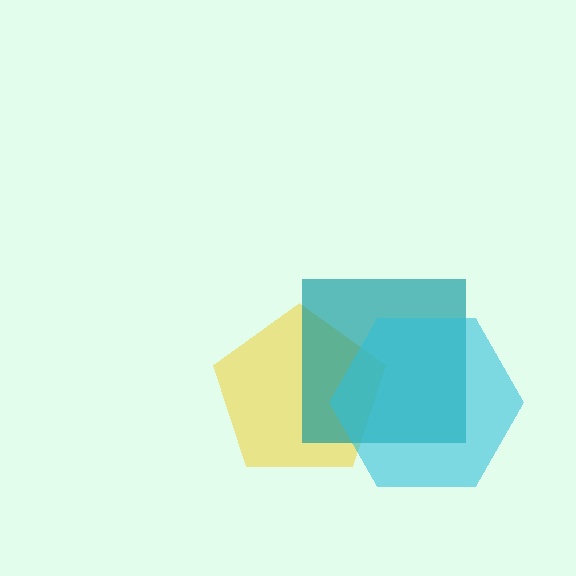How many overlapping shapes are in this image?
There are 3 overlapping shapes in the image.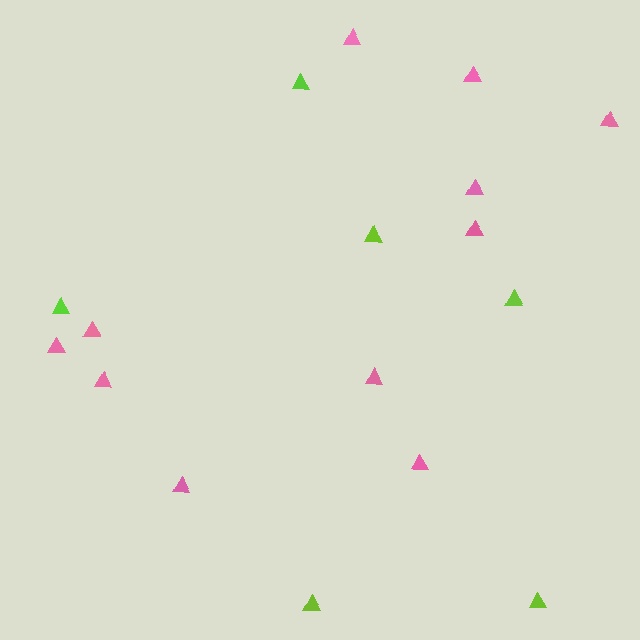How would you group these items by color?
There are 2 groups: one group of pink triangles (11) and one group of lime triangles (6).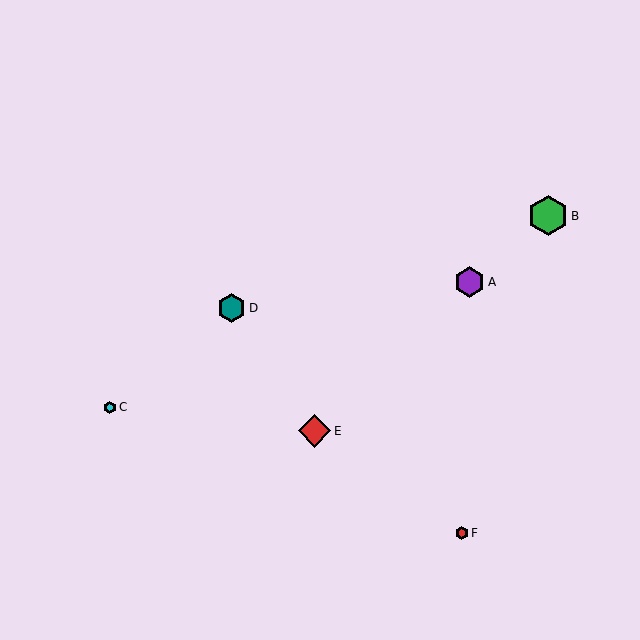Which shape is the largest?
The green hexagon (labeled B) is the largest.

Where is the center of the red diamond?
The center of the red diamond is at (315, 431).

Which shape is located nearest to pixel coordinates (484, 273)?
The purple hexagon (labeled A) at (469, 282) is nearest to that location.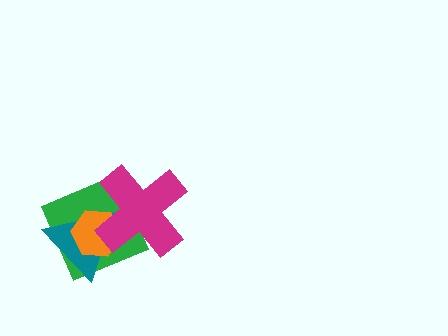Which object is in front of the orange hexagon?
The magenta cross is in front of the orange hexagon.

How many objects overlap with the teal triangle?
3 objects overlap with the teal triangle.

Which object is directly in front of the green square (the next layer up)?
The teal triangle is directly in front of the green square.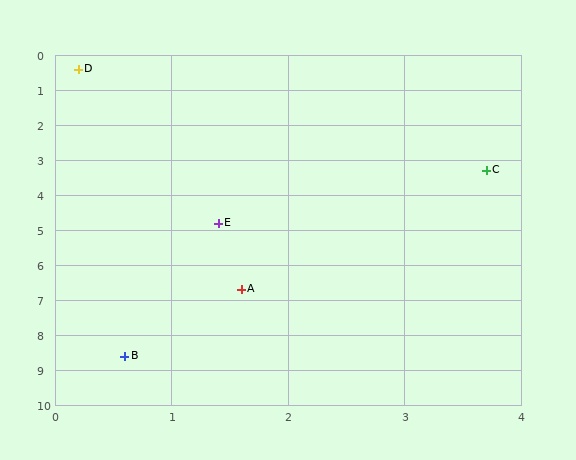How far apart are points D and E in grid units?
Points D and E are about 4.6 grid units apart.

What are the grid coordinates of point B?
Point B is at approximately (0.6, 8.6).